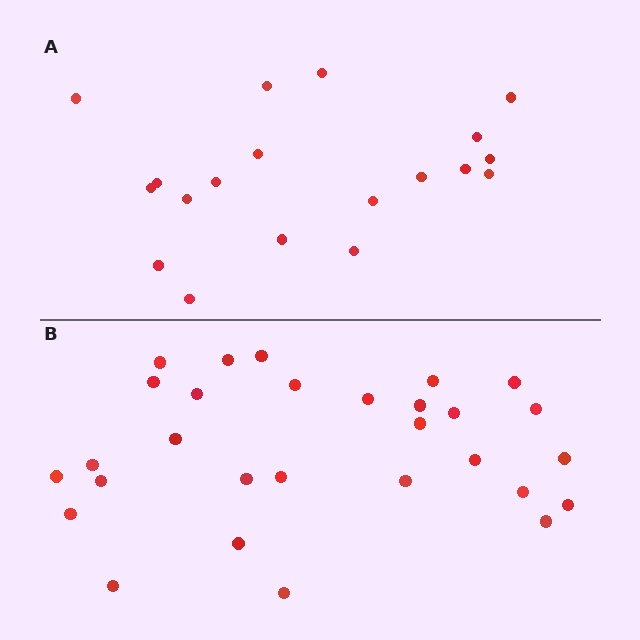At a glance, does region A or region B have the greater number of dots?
Region B (the bottom region) has more dots.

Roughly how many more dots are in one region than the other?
Region B has roughly 10 or so more dots than region A.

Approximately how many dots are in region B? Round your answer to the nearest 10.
About 30 dots. (The exact count is 29, which rounds to 30.)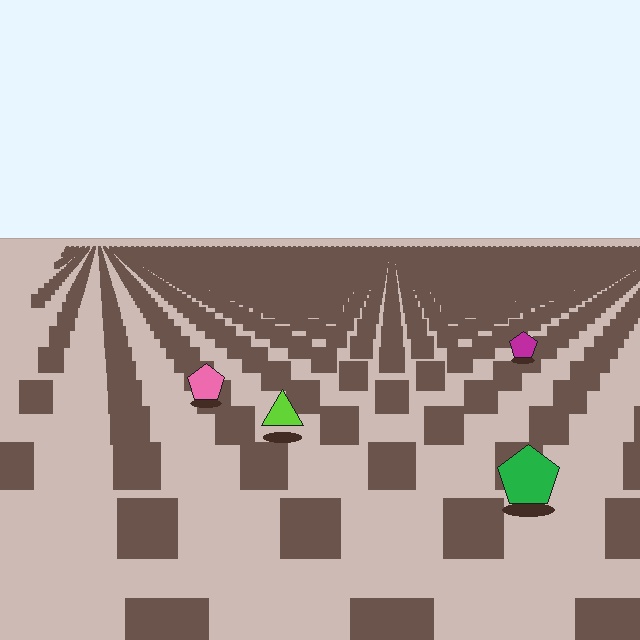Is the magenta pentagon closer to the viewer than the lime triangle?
No. The lime triangle is closer — you can tell from the texture gradient: the ground texture is coarser near it.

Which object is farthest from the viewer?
The magenta pentagon is farthest from the viewer. It appears smaller and the ground texture around it is denser.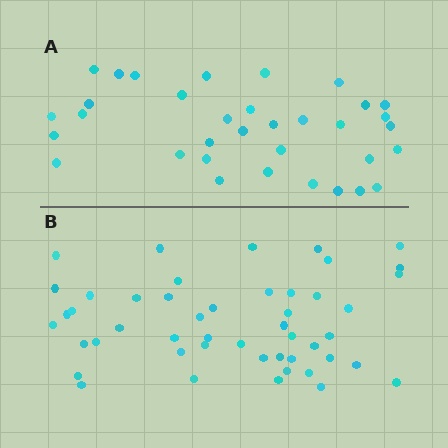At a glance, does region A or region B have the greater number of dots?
Region B (the bottom region) has more dots.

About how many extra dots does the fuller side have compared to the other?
Region B has approximately 15 more dots than region A.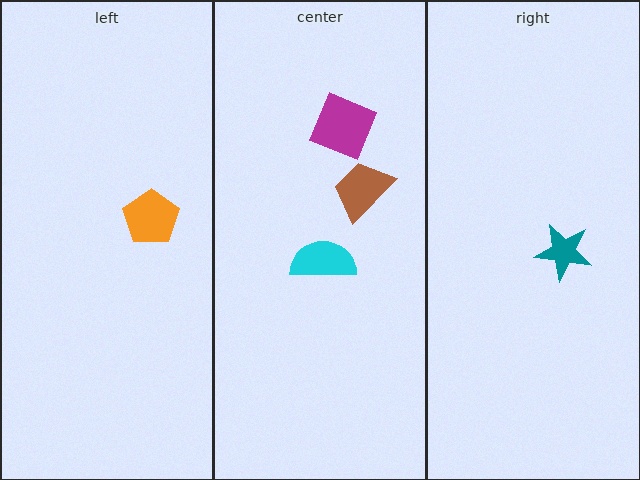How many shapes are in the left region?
1.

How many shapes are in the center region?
3.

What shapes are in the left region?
The orange pentagon.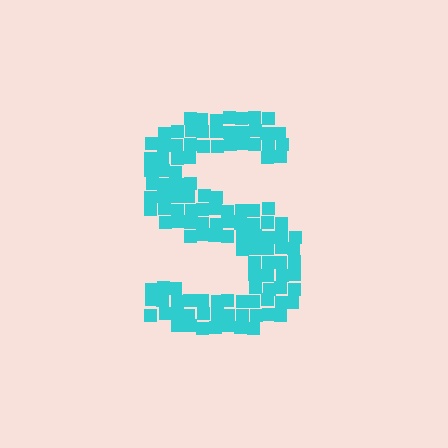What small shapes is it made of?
It is made of small squares.